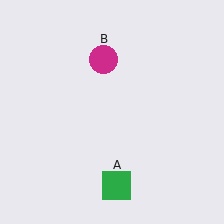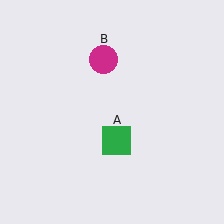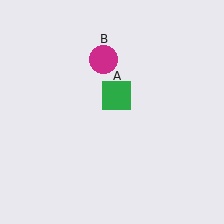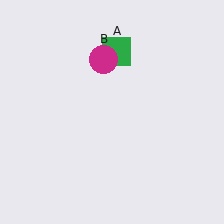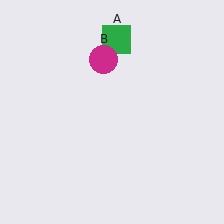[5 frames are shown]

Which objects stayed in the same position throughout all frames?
Magenta circle (object B) remained stationary.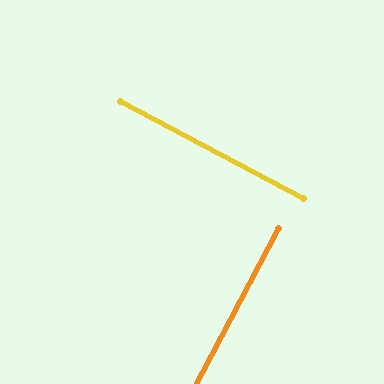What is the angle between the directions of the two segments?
Approximately 90 degrees.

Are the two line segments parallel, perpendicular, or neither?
Perpendicular — they meet at approximately 90°.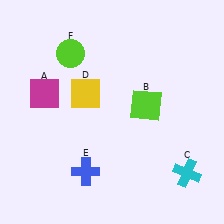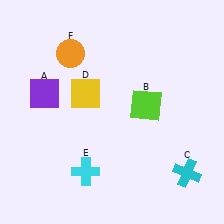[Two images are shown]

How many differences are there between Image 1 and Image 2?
There are 3 differences between the two images.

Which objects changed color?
A changed from magenta to purple. E changed from blue to cyan. F changed from lime to orange.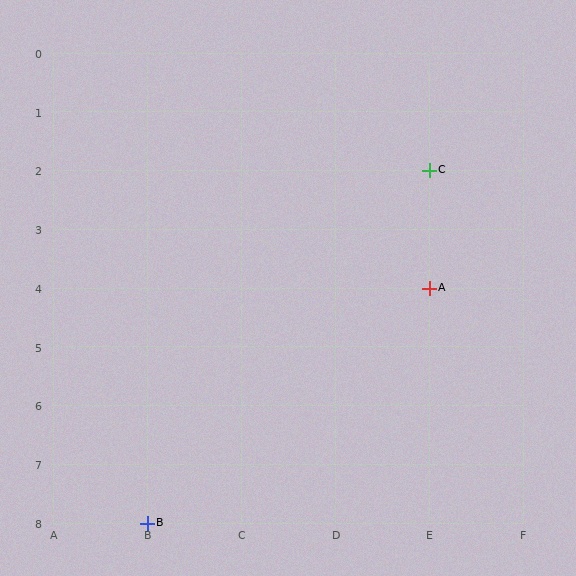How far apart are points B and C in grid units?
Points B and C are 3 columns and 6 rows apart (about 6.7 grid units diagonally).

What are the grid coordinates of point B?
Point B is at grid coordinates (B, 8).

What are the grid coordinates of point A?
Point A is at grid coordinates (E, 4).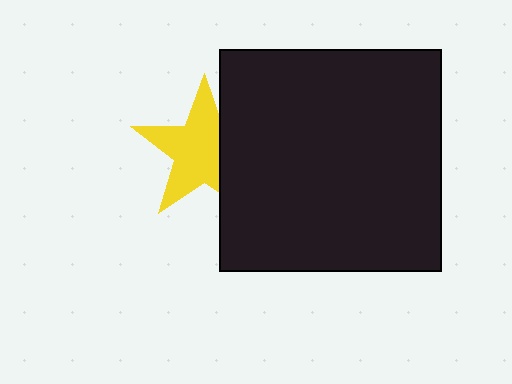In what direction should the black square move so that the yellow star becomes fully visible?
The black square should move right. That is the shortest direction to clear the overlap and leave the yellow star fully visible.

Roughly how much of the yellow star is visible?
Most of it is visible (roughly 70%).